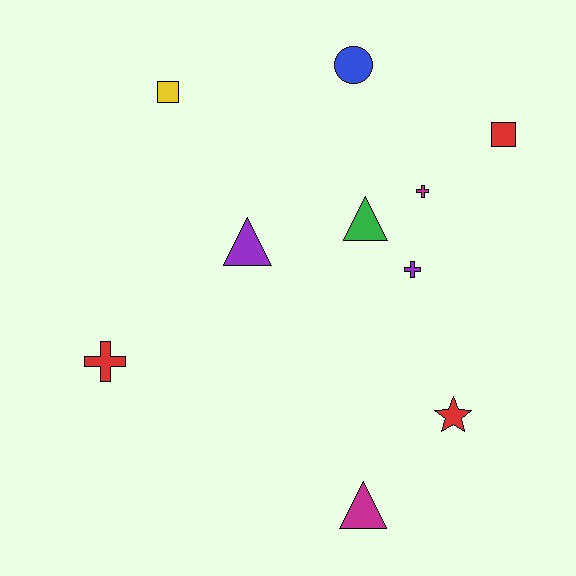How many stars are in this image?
There is 1 star.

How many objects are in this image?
There are 10 objects.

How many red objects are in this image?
There are 3 red objects.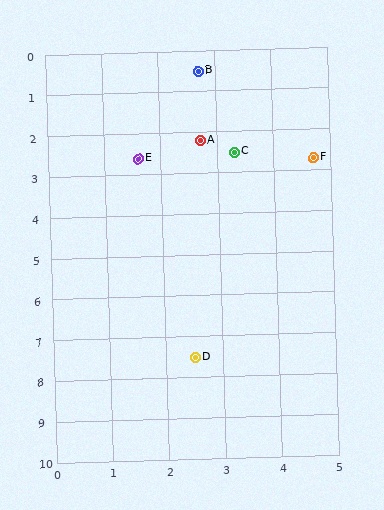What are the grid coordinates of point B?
Point B is at approximately (2.7, 0.5).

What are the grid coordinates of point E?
Point E is at approximately (1.6, 2.6).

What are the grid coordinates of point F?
Point F is at approximately (4.7, 2.7).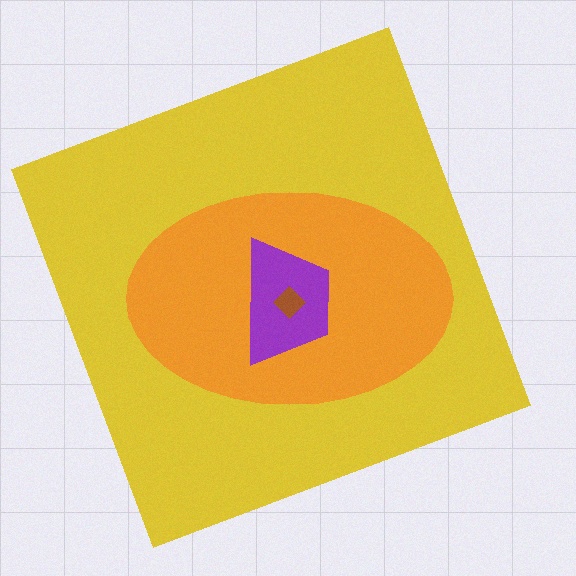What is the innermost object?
The brown diamond.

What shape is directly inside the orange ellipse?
The purple trapezoid.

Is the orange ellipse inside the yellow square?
Yes.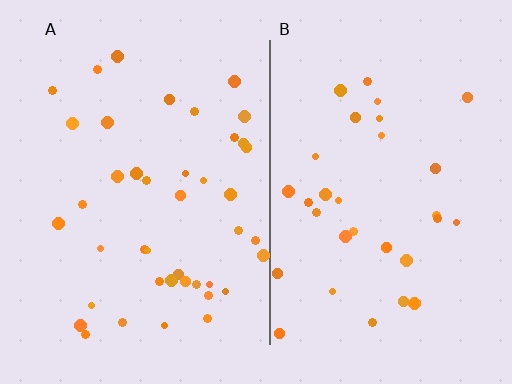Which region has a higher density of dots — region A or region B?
A (the left).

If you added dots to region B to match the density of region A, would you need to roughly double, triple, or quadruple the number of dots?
Approximately double.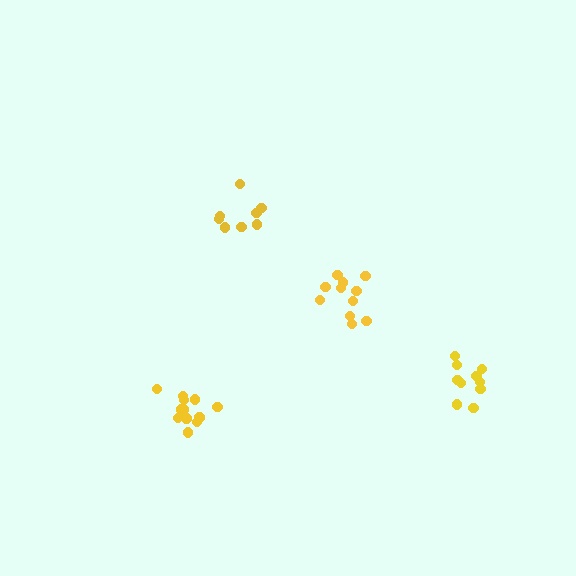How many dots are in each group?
Group 1: 12 dots, Group 2: 8 dots, Group 3: 10 dots, Group 4: 11 dots (41 total).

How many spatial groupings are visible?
There are 4 spatial groupings.